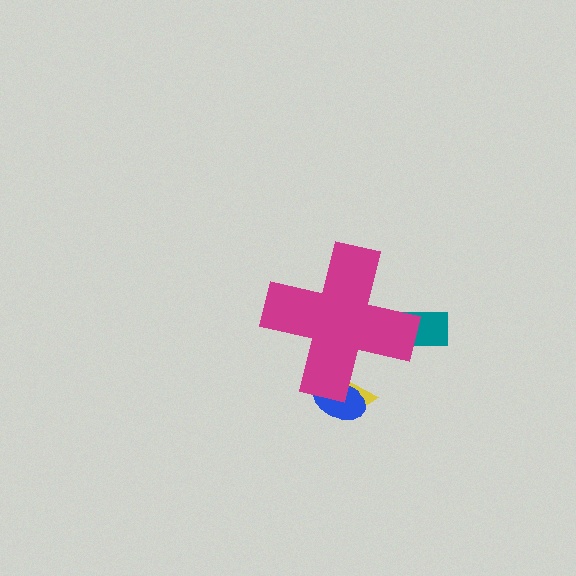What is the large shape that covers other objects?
A magenta cross.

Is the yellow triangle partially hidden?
Yes, the yellow triangle is partially hidden behind the magenta cross.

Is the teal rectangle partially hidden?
Yes, the teal rectangle is partially hidden behind the magenta cross.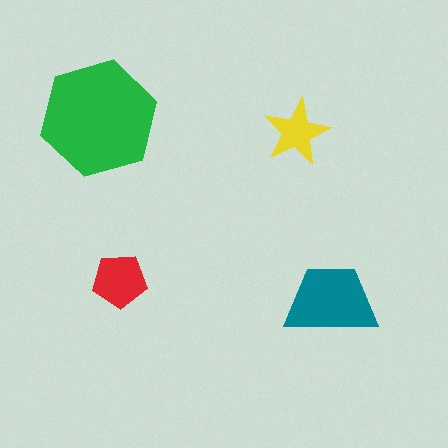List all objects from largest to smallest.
The green hexagon, the teal trapezoid, the red pentagon, the yellow star.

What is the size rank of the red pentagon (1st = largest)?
3rd.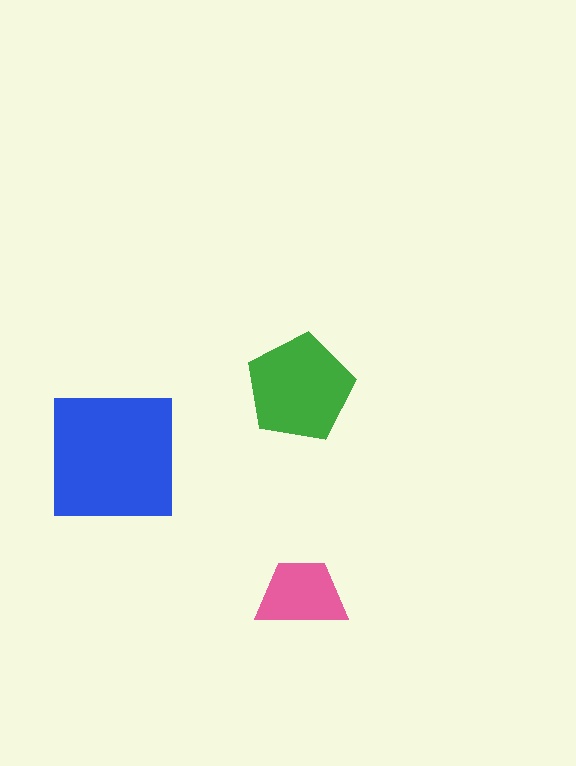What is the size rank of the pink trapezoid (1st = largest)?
3rd.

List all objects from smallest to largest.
The pink trapezoid, the green pentagon, the blue square.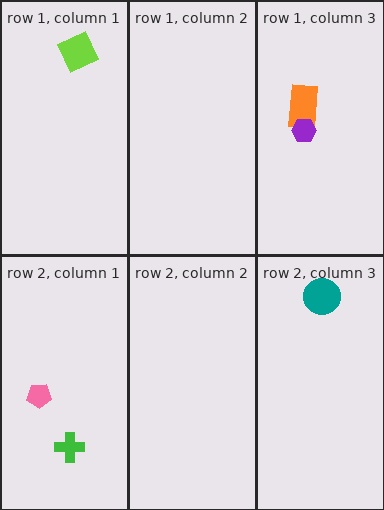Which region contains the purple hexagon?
The row 1, column 3 region.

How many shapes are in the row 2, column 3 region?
1.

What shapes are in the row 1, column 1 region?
The lime square.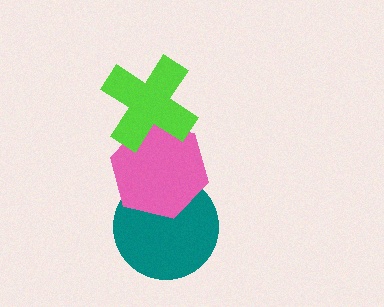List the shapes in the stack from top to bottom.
From top to bottom: the lime cross, the pink hexagon, the teal circle.